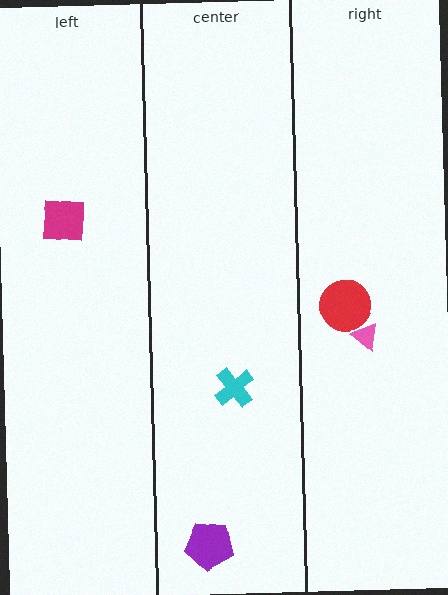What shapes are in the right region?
The pink triangle, the red circle.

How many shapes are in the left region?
1.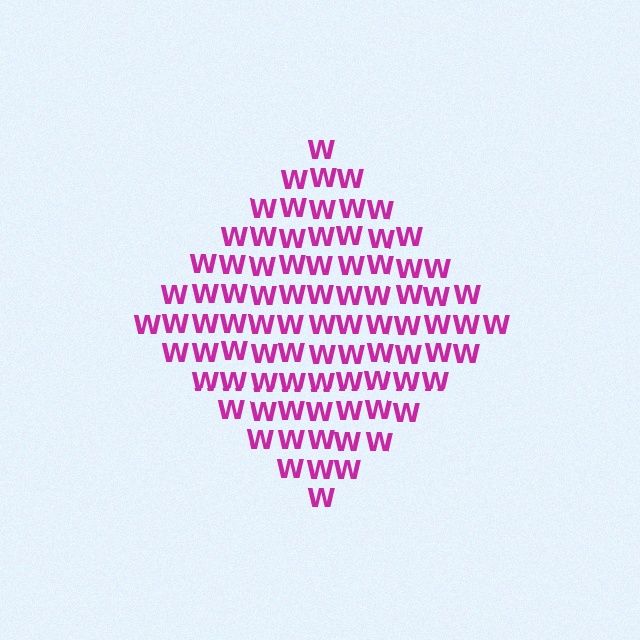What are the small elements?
The small elements are letter W's.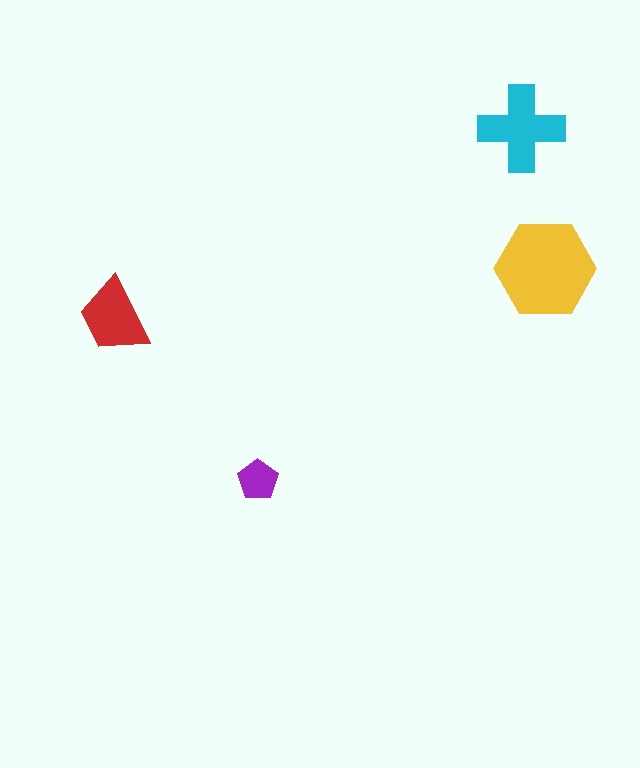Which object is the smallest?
The purple pentagon.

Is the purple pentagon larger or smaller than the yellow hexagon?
Smaller.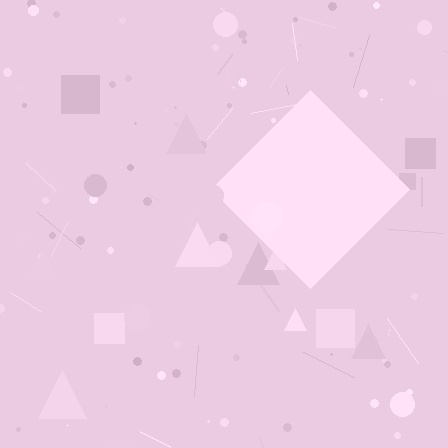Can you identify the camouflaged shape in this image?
The camouflaged shape is a diamond.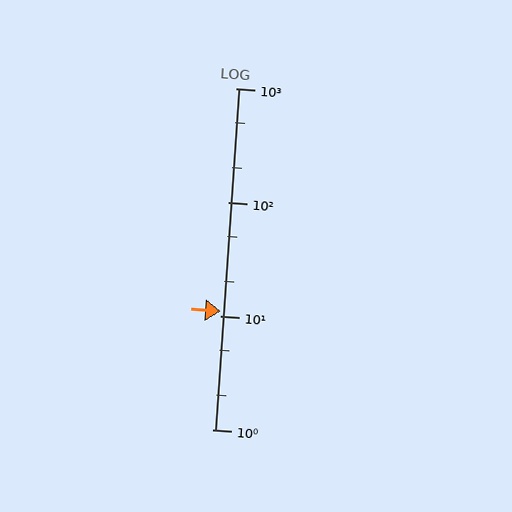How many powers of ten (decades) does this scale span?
The scale spans 3 decades, from 1 to 1000.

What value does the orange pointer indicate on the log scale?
The pointer indicates approximately 11.